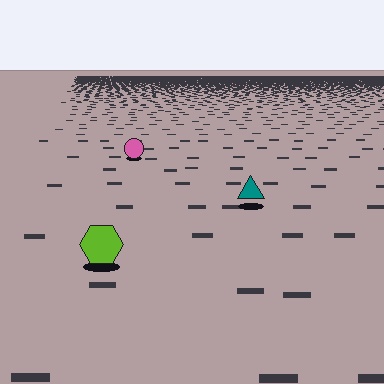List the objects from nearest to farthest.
From nearest to farthest: the lime hexagon, the teal triangle, the pink circle.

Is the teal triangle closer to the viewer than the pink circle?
Yes. The teal triangle is closer — you can tell from the texture gradient: the ground texture is coarser near it.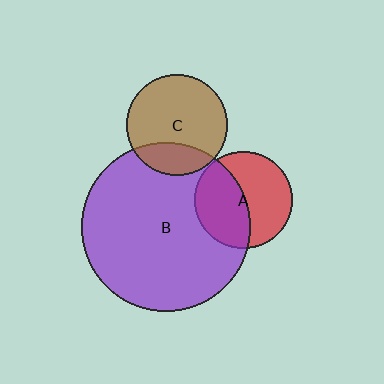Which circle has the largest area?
Circle B (purple).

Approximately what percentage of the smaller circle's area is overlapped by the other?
Approximately 25%.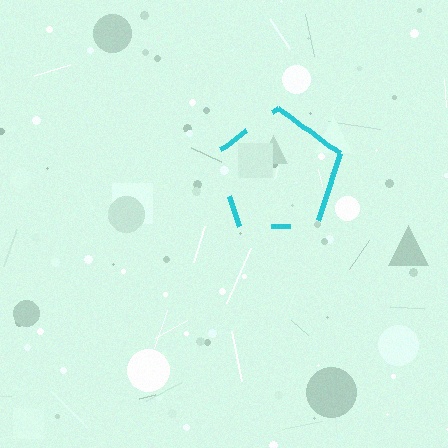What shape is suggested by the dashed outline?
The dashed outline suggests a pentagon.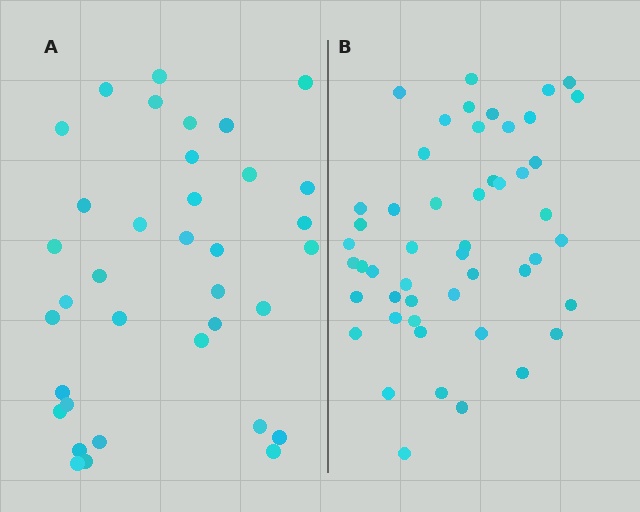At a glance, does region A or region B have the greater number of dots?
Region B (the right region) has more dots.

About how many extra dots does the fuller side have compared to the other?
Region B has approximately 15 more dots than region A.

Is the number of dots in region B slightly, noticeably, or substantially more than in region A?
Region B has noticeably more, but not dramatically so. The ratio is roughly 1.4 to 1.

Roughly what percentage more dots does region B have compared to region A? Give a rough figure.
About 40% more.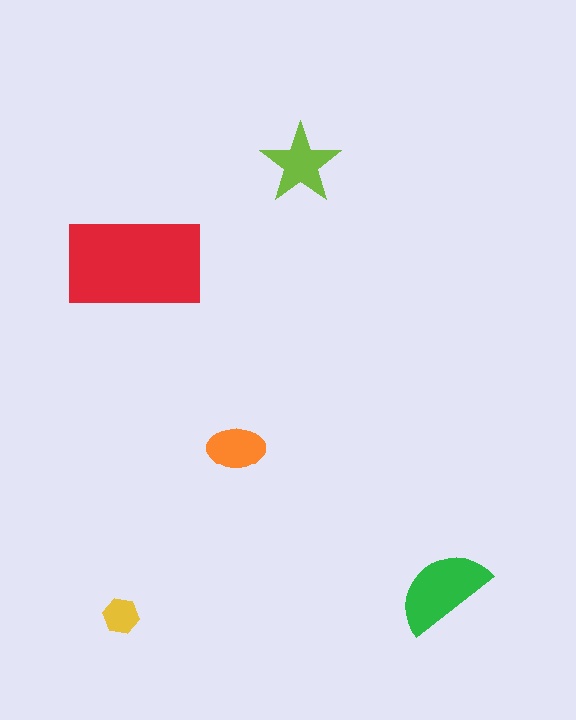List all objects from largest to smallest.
The red rectangle, the green semicircle, the lime star, the orange ellipse, the yellow hexagon.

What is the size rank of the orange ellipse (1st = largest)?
4th.